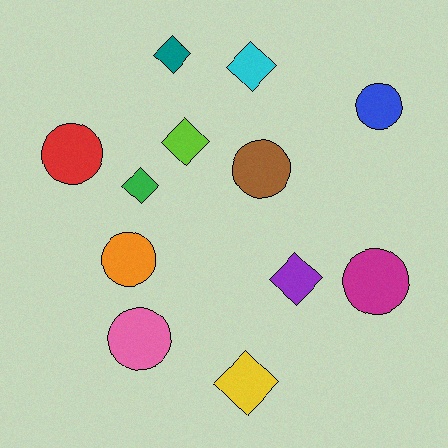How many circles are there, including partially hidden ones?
There are 6 circles.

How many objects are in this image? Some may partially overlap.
There are 12 objects.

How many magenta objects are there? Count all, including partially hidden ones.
There is 1 magenta object.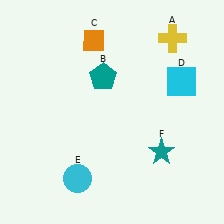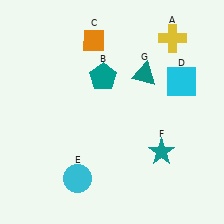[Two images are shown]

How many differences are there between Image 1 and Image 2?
There is 1 difference between the two images.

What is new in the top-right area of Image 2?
A teal triangle (G) was added in the top-right area of Image 2.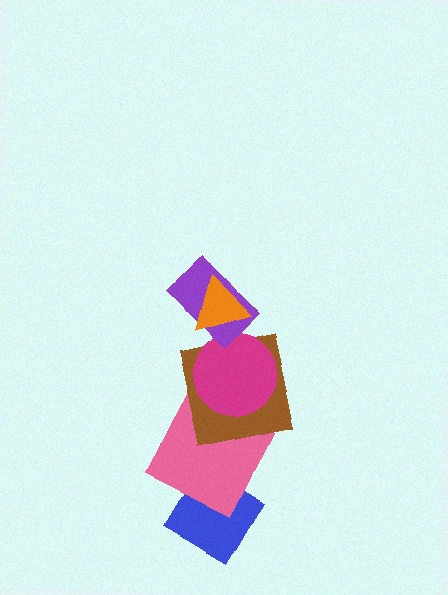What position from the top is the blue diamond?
The blue diamond is 6th from the top.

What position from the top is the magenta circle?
The magenta circle is 3rd from the top.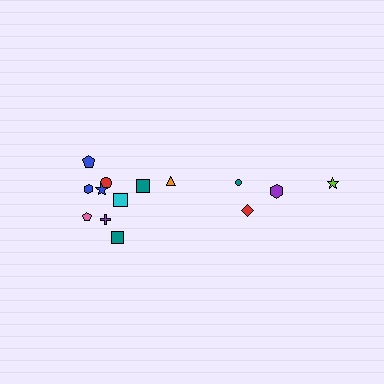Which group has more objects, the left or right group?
The left group.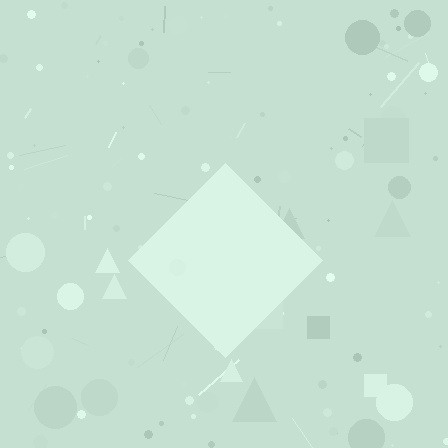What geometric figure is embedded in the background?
A diamond is embedded in the background.